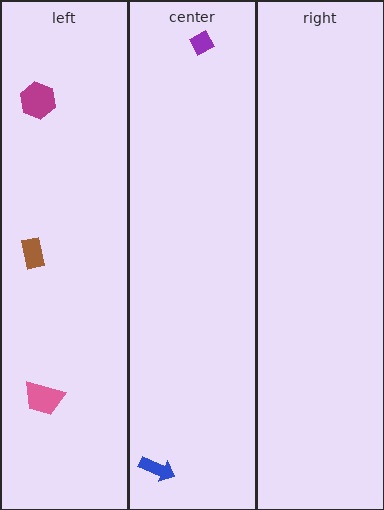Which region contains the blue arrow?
The center region.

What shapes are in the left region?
The magenta hexagon, the pink trapezoid, the brown rectangle.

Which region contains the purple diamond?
The center region.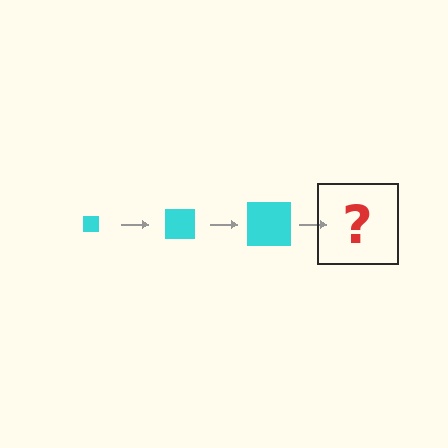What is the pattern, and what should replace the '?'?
The pattern is that the square gets progressively larger each step. The '?' should be a cyan square, larger than the previous one.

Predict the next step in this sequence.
The next step is a cyan square, larger than the previous one.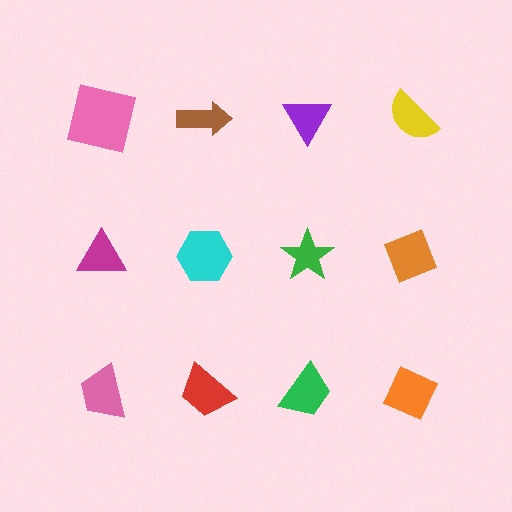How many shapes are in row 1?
4 shapes.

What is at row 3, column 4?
An orange diamond.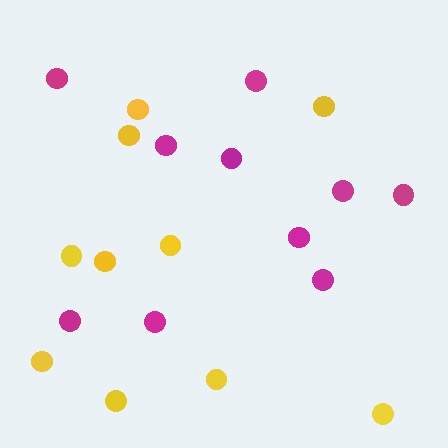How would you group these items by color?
There are 2 groups: one group of magenta circles (10) and one group of yellow circles (10).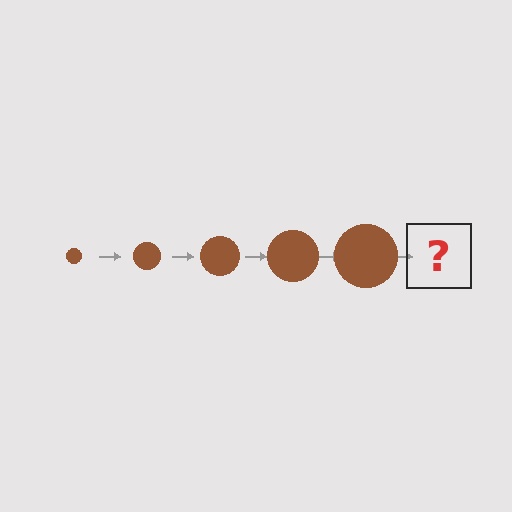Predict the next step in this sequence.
The next step is a brown circle, larger than the previous one.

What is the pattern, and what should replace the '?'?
The pattern is that the circle gets progressively larger each step. The '?' should be a brown circle, larger than the previous one.